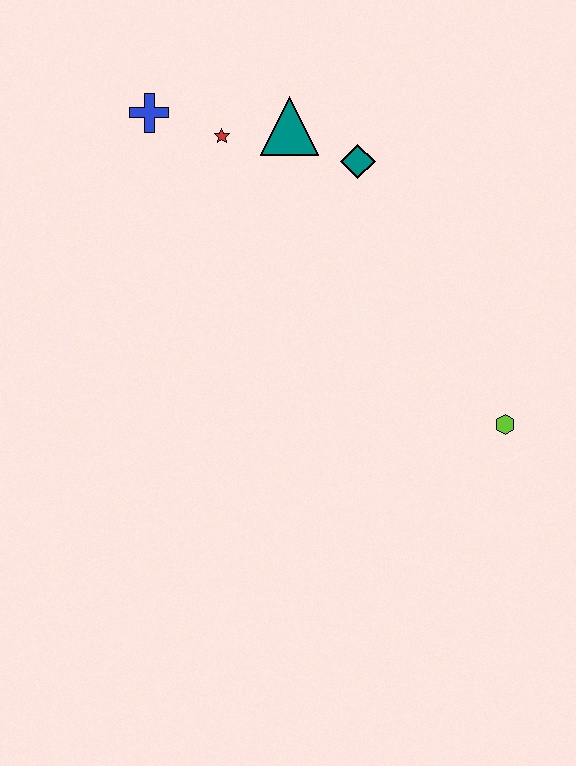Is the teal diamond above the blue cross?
No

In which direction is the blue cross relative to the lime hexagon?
The blue cross is to the left of the lime hexagon.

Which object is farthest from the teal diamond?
The lime hexagon is farthest from the teal diamond.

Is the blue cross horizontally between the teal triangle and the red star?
No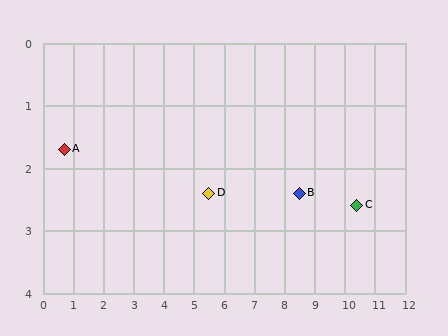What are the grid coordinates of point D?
Point D is at approximately (5.5, 2.4).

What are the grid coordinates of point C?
Point C is at approximately (10.4, 2.6).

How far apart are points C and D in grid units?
Points C and D are about 4.9 grid units apart.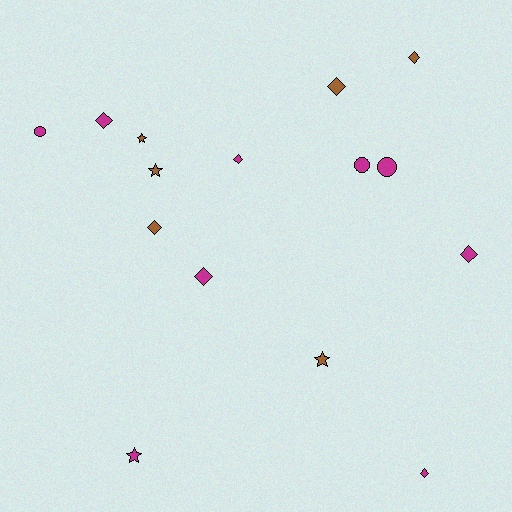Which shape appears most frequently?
Diamond, with 8 objects.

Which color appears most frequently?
Magenta, with 9 objects.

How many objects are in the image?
There are 15 objects.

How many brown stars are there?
There are 3 brown stars.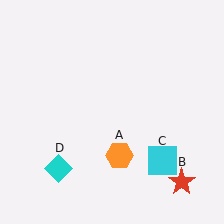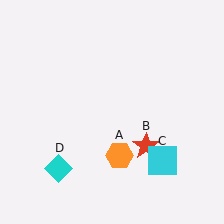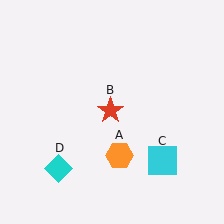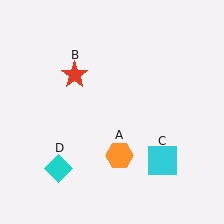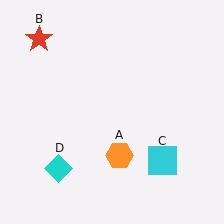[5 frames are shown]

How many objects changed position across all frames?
1 object changed position: red star (object B).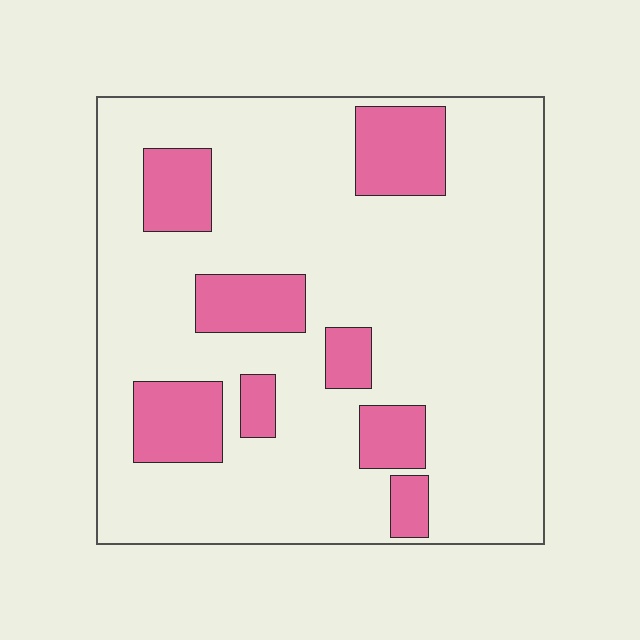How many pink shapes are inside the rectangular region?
8.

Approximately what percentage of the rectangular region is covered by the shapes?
Approximately 20%.